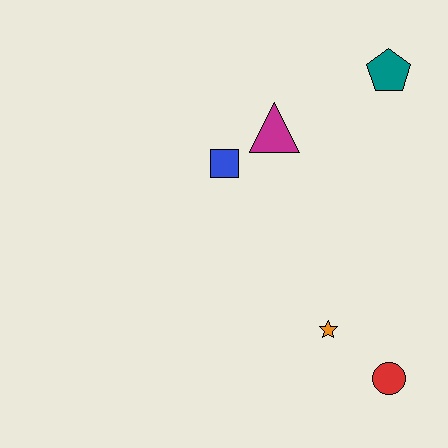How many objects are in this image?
There are 5 objects.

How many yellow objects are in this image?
There are no yellow objects.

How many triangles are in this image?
There is 1 triangle.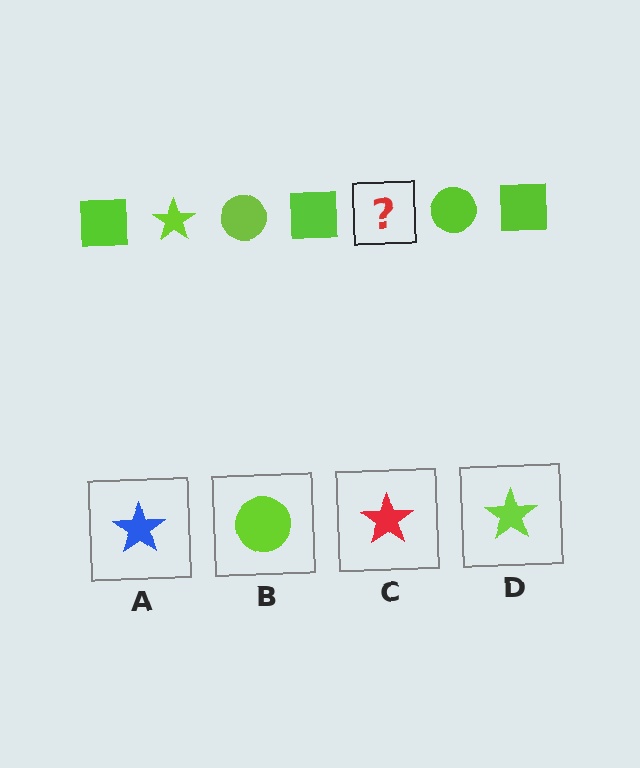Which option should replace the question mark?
Option D.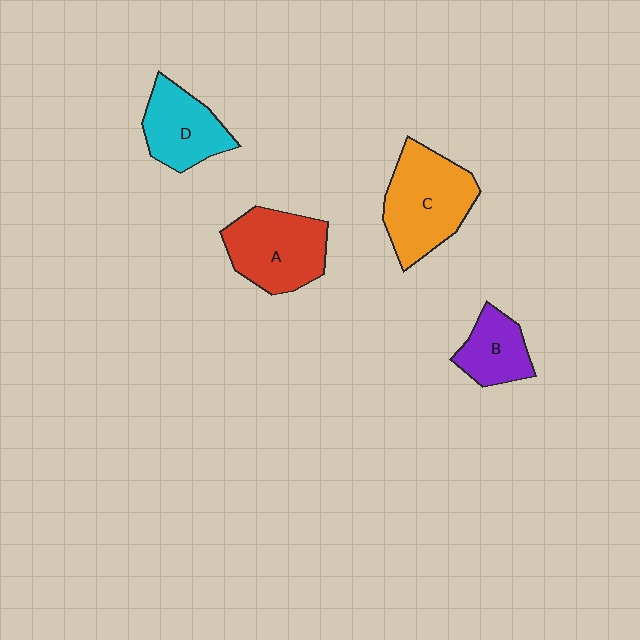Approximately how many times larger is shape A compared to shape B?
Approximately 1.6 times.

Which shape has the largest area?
Shape C (orange).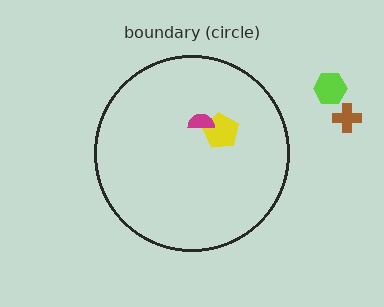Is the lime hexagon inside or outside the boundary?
Outside.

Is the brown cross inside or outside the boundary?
Outside.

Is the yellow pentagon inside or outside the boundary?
Inside.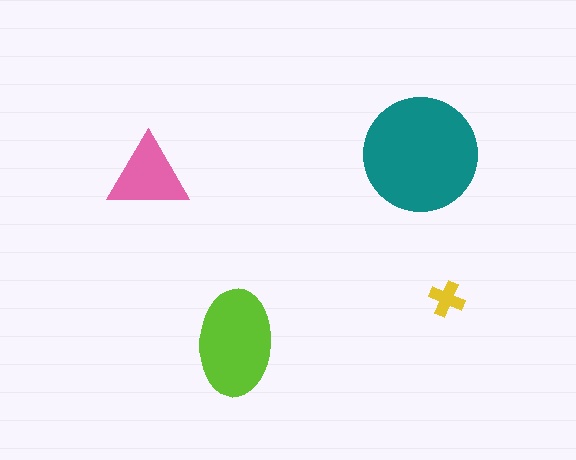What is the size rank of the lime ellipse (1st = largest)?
2nd.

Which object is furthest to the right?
The yellow cross is rightmost.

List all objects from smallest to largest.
The yellow cross, the pink triangle, the lime ellipse, the teal circle.